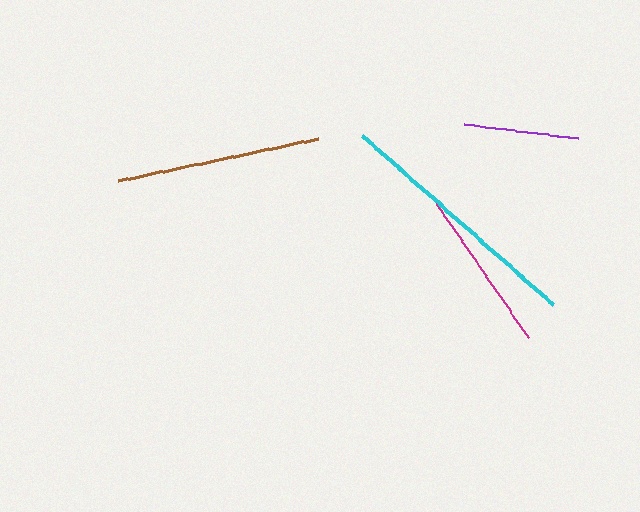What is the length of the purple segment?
The purple segment is approximately 116 pixels long.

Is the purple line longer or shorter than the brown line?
The brown line is longer than the purple line.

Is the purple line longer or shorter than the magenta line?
The magenta line is longer than the purple line.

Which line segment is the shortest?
The purple line is the shortest at approximately 116 pixels.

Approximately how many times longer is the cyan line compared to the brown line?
The cyan line is approximately 1.2 times the length of the brown line.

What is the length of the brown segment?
The brown segment is approximately 205 pixels long.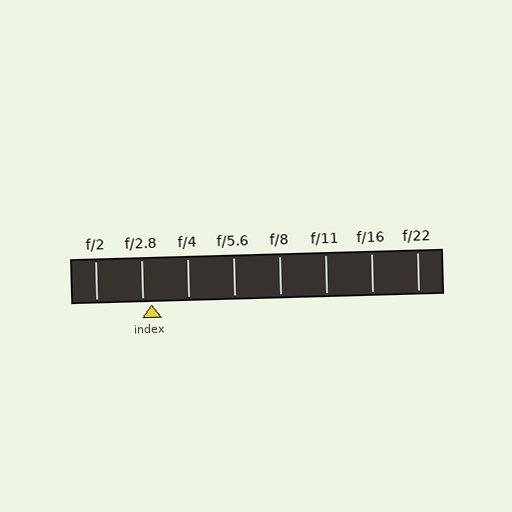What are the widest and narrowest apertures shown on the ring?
The widest aperture shown is f/2 and the narrowest is f/22.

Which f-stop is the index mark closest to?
The index mark is closest to f/2.8.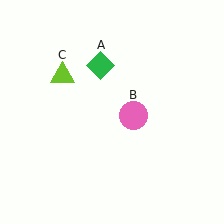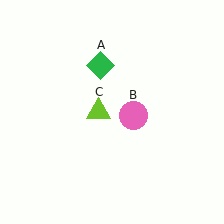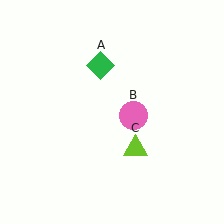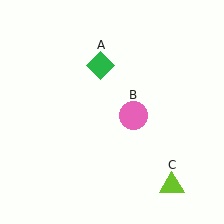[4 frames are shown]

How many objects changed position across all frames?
1 object changed position: lime triangle (object C).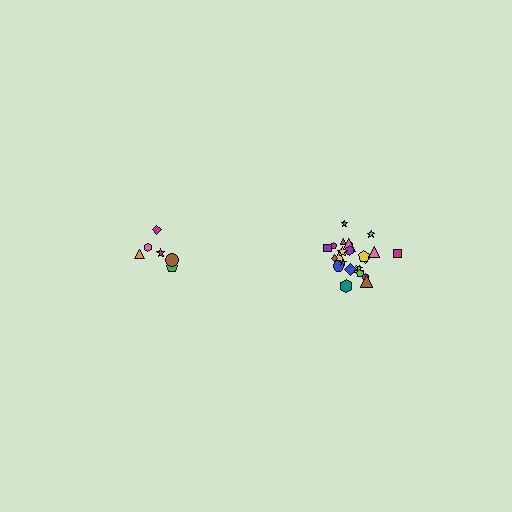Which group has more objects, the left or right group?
The right group.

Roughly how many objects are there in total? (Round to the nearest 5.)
Roughly 30 objects in total.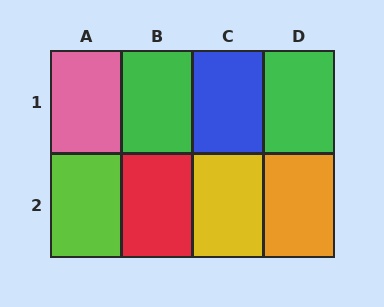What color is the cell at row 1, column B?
Green.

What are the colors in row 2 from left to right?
Lime, red, yellow, orange.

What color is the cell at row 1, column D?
Green.